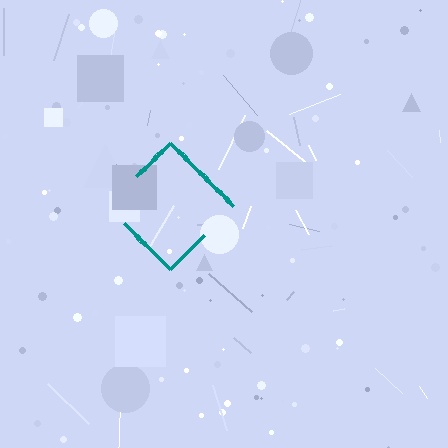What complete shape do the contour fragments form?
The contour fragments form a diamond.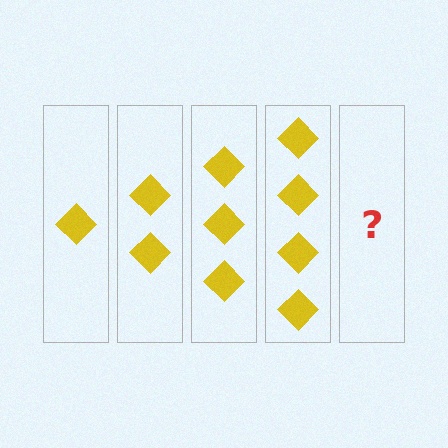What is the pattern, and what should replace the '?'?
The pattern is that each step adds one more diamond. The '?' should be 5 diamonds.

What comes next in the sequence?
The next element should be 5 diamonds.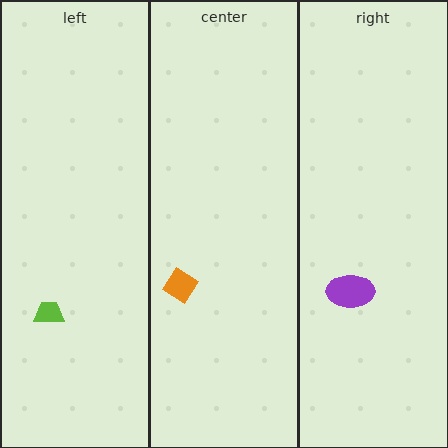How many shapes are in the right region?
1.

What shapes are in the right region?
The purple ellipse.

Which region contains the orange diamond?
The center region.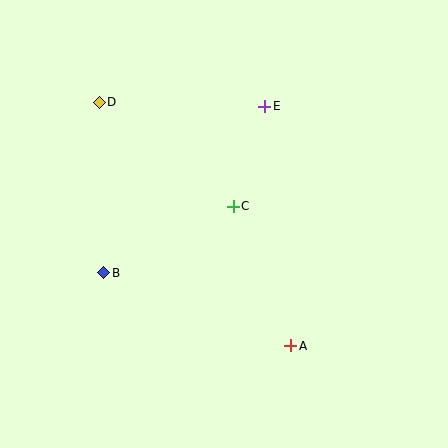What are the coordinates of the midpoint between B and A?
The midpoint between B and A is at (197, 309).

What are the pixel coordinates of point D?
Point D is at (99, 102).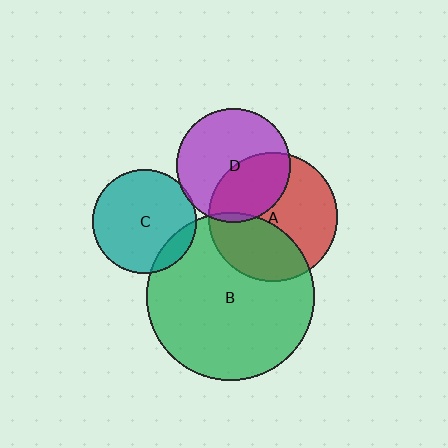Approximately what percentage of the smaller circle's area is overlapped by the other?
Approximately 5%.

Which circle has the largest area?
Circle B (green).